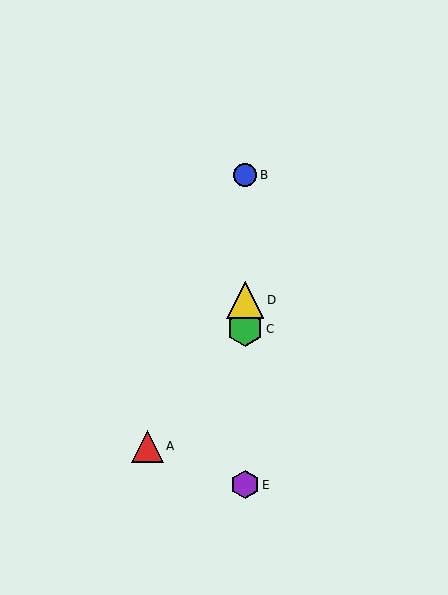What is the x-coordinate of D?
Object D is at x≈245.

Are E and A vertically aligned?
No, E is at x≈245 and A is at x≈147.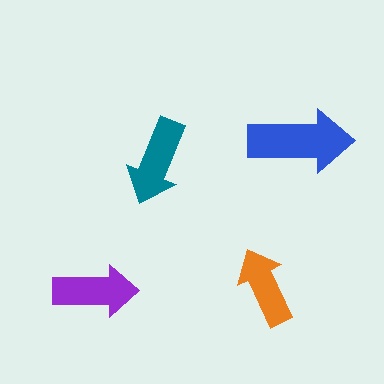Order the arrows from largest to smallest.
the blue one, the teal one, the purple one, the orange one.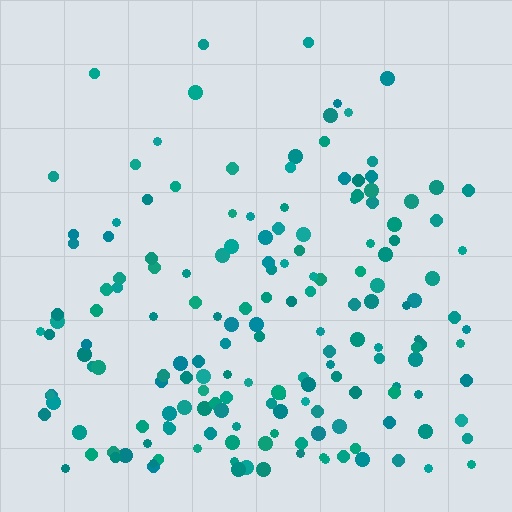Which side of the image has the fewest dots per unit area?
The top.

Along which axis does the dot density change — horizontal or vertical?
Vertical.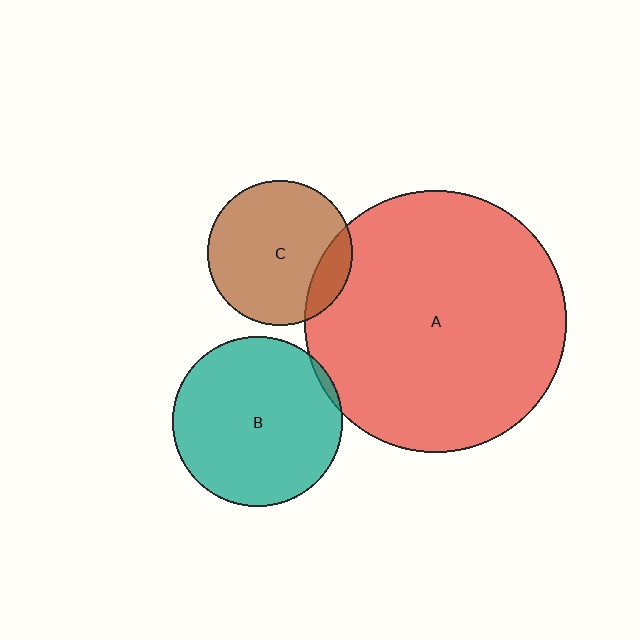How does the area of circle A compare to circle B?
Approximately 2.4 times.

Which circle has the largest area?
Circle A (red).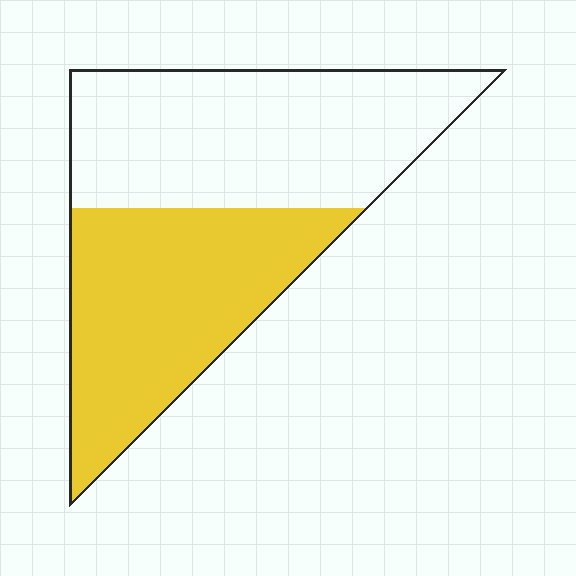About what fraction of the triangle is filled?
About one half (1/2).